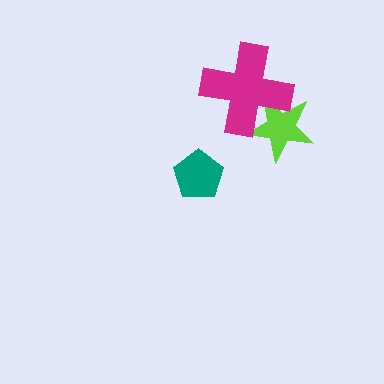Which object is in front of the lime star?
The magenta cross is in front of the lime star.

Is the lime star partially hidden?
Yes, it is partially covered by another shape.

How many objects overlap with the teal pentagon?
0 objects overlap with the teal pentagon.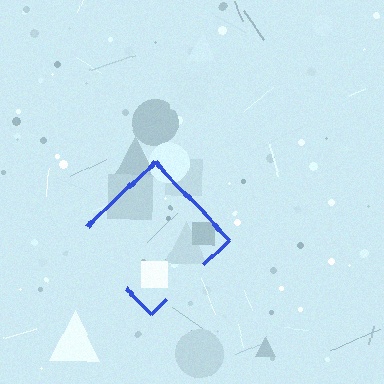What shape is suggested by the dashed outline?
The dashed outline suggests a diamond.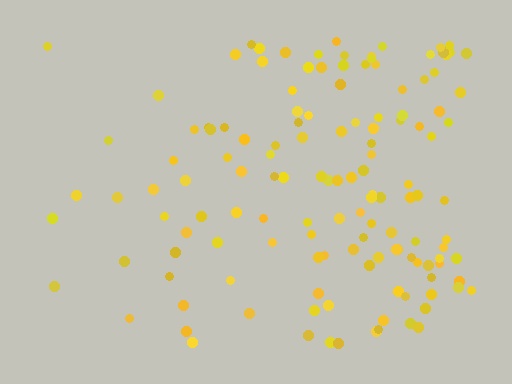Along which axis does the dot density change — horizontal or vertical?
Horizontal.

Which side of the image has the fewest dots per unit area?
The left.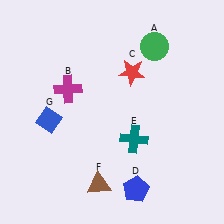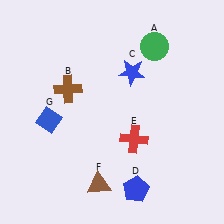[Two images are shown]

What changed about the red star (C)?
In Image 1, C is red. In Image 2, it changed to blue.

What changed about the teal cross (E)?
In Image 1, E is teal. In Image 2, it changed to red.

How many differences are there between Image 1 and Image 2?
There are 3 differences between the two images.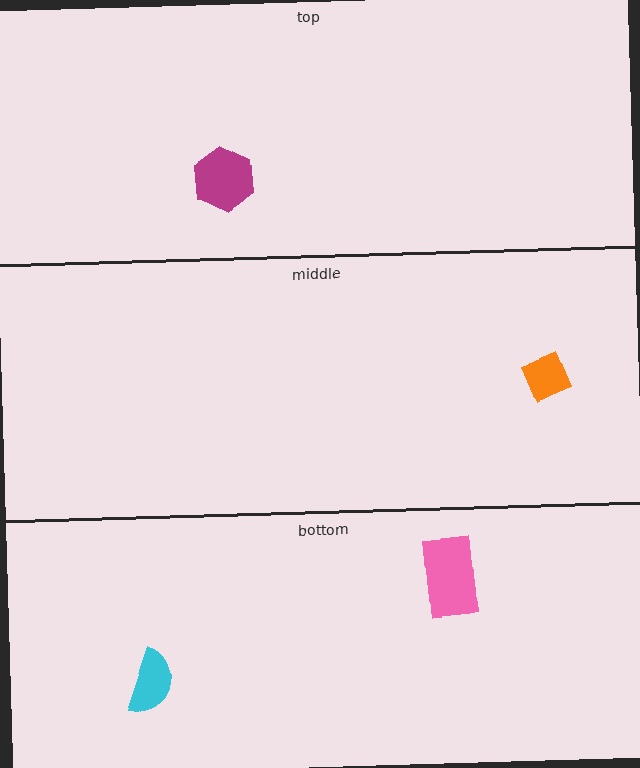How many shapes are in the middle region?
1.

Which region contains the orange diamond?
The middle region.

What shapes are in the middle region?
The orange diamond.